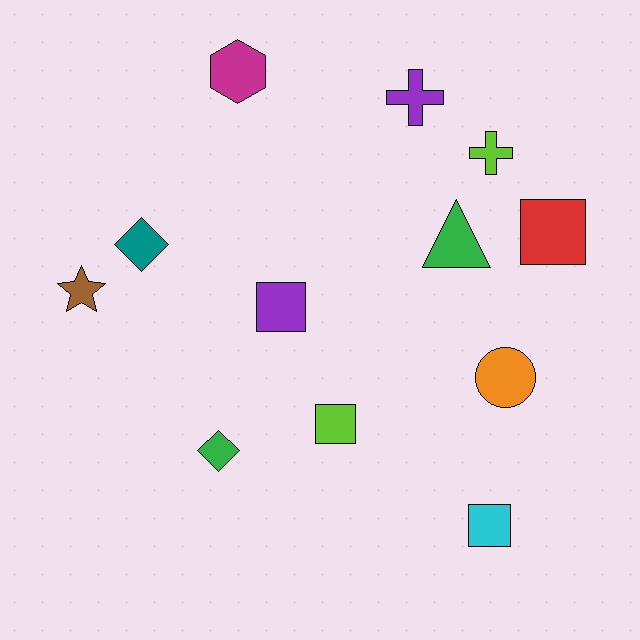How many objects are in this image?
There are 12 objects.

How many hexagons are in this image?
There is 1 hexagon.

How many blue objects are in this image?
There are no blue objects.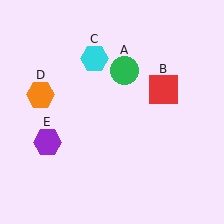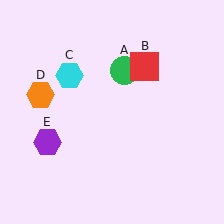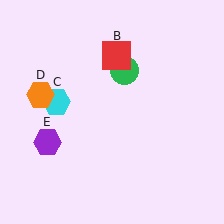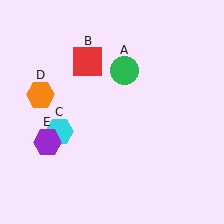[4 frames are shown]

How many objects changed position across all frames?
2 objects changed position: red square (object B), cyan hexagon (object C).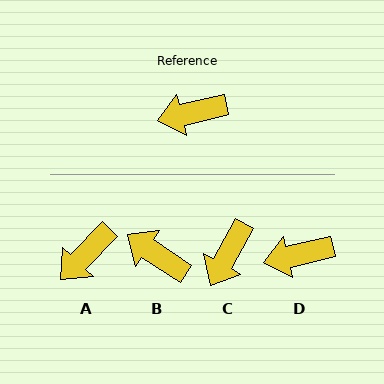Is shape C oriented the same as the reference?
No, it is off by about 48 degrees.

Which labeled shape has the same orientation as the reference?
D.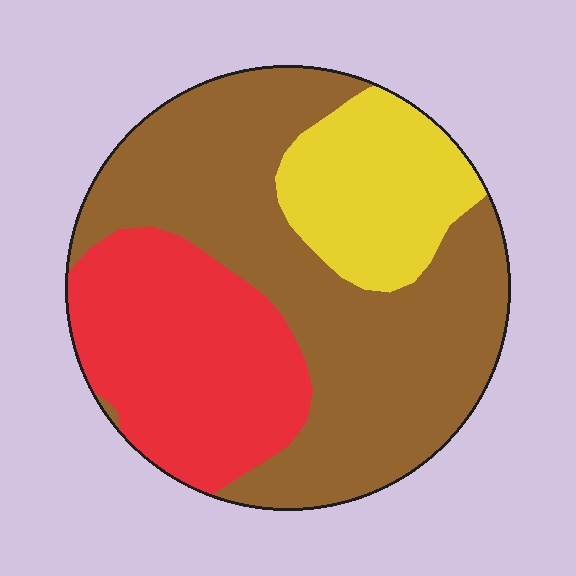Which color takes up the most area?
Brown, at roughly 55%.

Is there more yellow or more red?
Red.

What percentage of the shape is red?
Red takes up about one quarter (1/4) of the shape.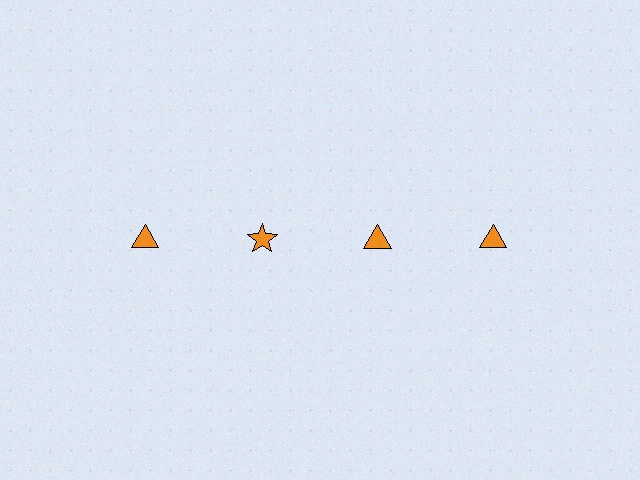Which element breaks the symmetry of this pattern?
The orange star in the top row, second from left column breaks the symmetry. All other shapes are orange triangles.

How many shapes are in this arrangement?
There are 4 shapes arranged in a grid pattern.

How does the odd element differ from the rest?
It has a different shape: star instead of triangle.